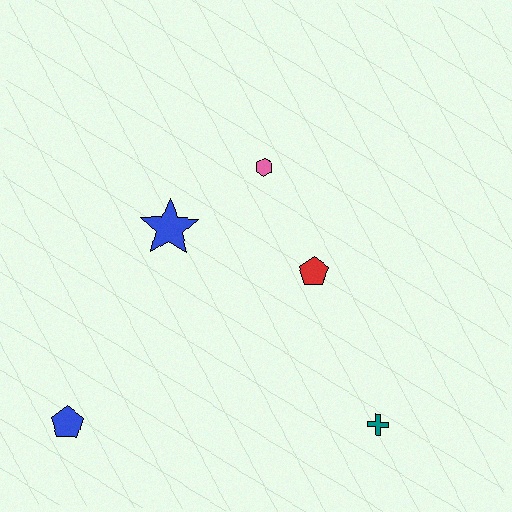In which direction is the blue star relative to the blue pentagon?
The blue star is above the blue pentagon.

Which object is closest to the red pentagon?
The pink hexagon is closest to the red pentagon.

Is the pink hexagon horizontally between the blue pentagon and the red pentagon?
Yes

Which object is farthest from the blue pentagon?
The pink hexagon is farthest from the blue pentagon.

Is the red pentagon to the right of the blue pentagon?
Yes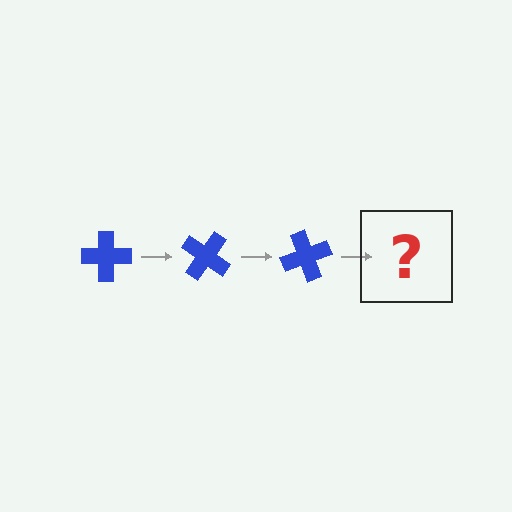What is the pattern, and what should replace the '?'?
The pattern is that the cross rotates 35 degrees each step. The '?' should be a blue cross rotated 105 degrees.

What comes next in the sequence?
The next element should be a blue cross rotated 105 degrees.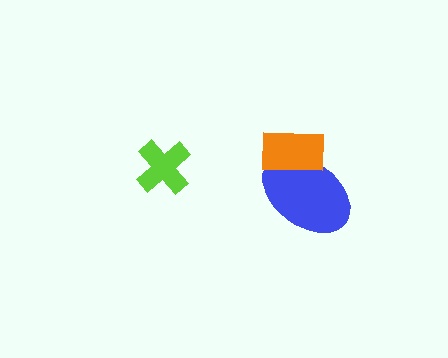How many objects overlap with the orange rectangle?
1 object overlaps with the orange rectangle.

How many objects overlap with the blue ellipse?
1 object overlaps with the blue ellipse.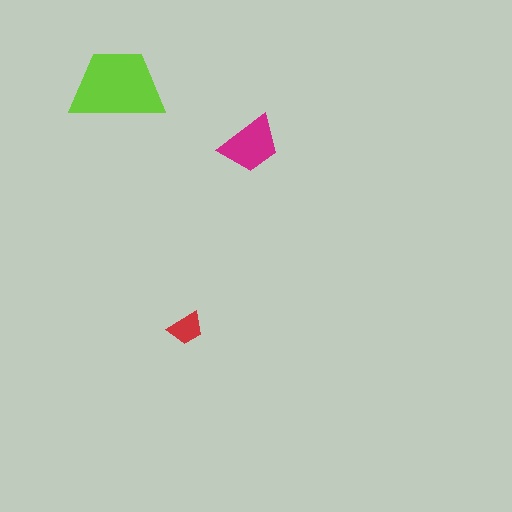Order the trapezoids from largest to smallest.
the lime one, the magenta one, the red one.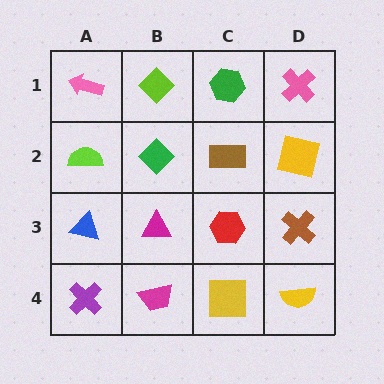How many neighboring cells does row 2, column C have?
4.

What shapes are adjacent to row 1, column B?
A green diamond (row 2, column B), a pink arrow (row 1, column A), a green hexagon (row 1, column C).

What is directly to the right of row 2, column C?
A yellow square.